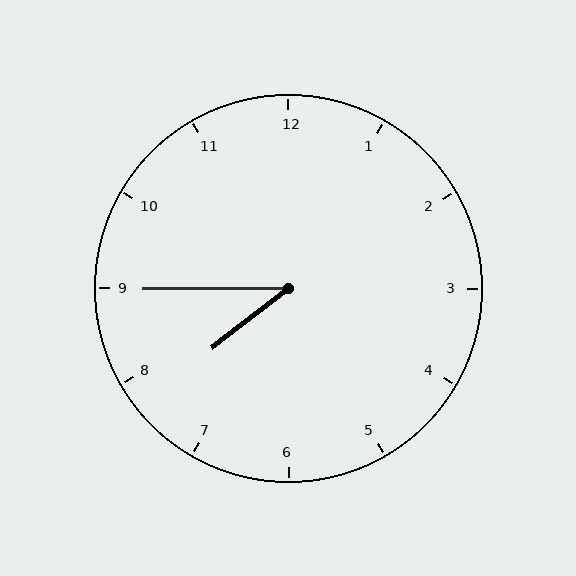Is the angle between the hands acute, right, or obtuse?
It is acute.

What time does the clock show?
7:45.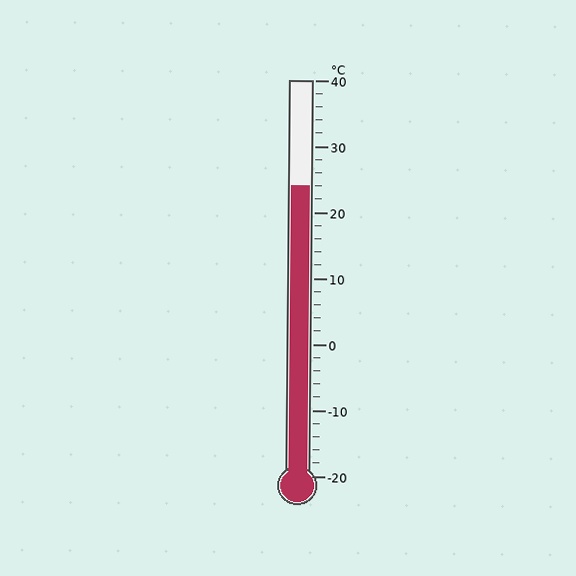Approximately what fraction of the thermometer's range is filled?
The thermometer is filled to approximately 75% of its range.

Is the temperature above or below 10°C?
The temperature is above 10°C.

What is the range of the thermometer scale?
The thermometer scale ranges from -20°C to 40°C.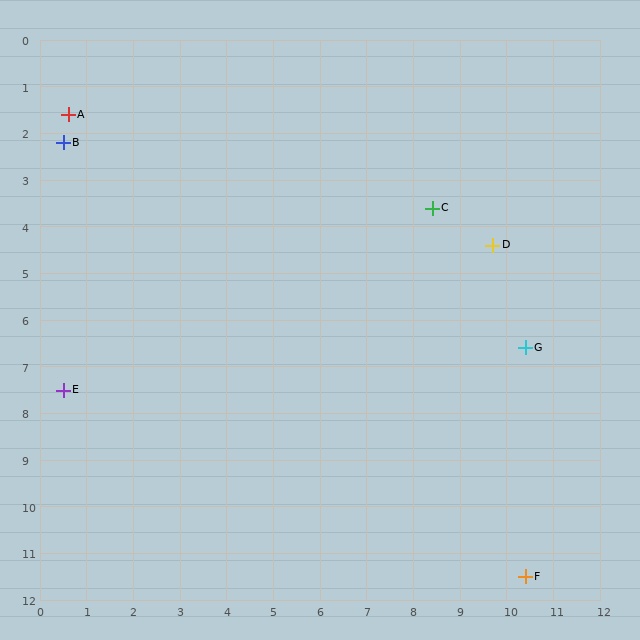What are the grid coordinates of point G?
Point G is at approximately (10.4, 6.6).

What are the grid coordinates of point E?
Point E is at approximately (0.5, 7.5).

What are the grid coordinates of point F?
Point F is at approximately (10.4, 11.5).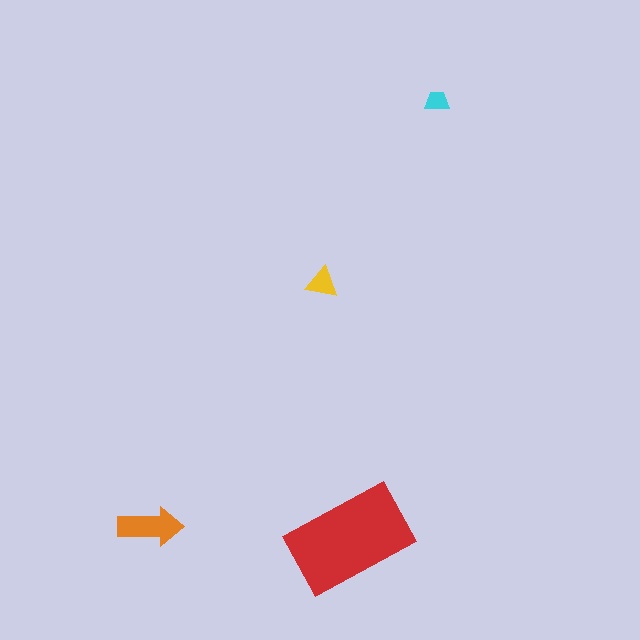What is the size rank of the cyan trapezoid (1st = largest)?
4th.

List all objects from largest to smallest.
The red rectangle, the orange arrow, the yellow triangle, the cyan trapezoid.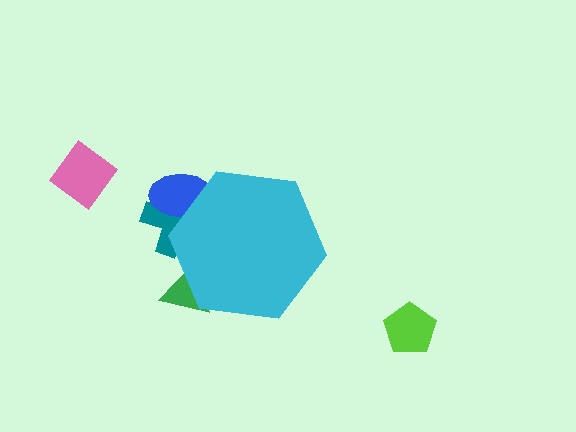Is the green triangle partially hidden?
Yes, the green triangle is partially hidden behind the cyan hexagon.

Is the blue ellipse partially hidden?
Yes, the blue ellipse is partially hidden behind the cyan hexagon.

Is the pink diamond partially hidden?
No, the pink diamond is fully visible.